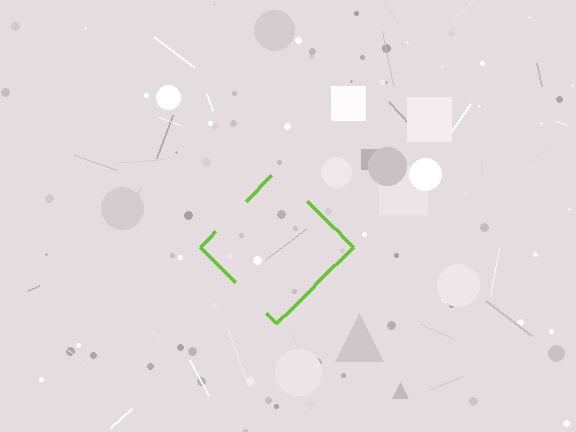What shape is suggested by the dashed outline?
The dashed outline suggests a diamond.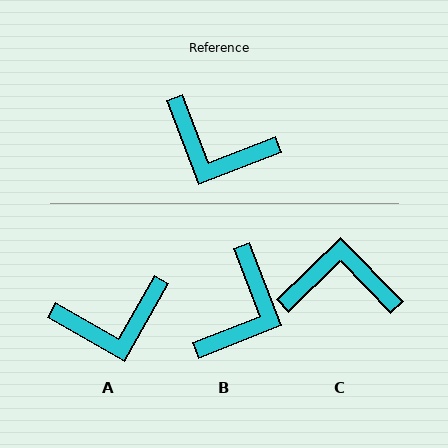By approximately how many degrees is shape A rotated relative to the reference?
Approximately 40 degrees counter-clockwise.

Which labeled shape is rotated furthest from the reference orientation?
C, about 157 degrees away.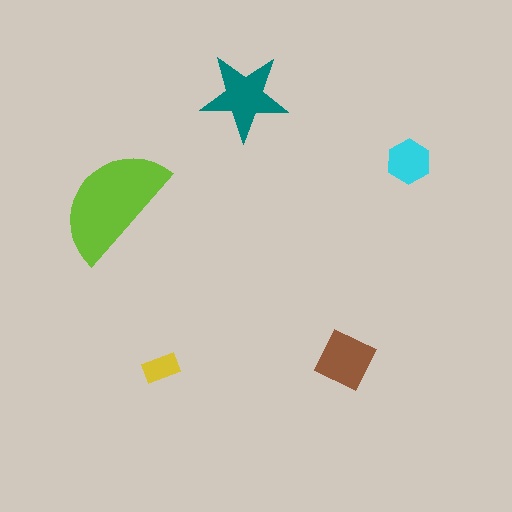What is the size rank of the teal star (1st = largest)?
2nd.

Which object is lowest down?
The yellow rectangle is bottommost.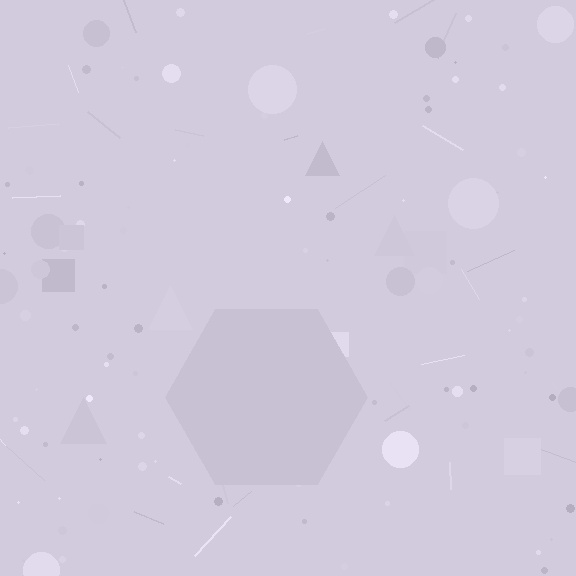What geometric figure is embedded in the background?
A hexagon is embedded in the background.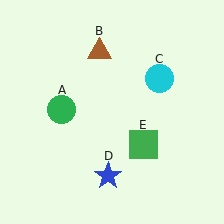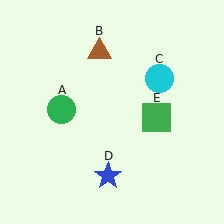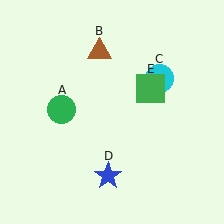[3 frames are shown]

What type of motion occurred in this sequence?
The green square (object E) rotated counterclockwise around the center of the scene.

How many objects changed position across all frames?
1 object changed position: green square (object E).